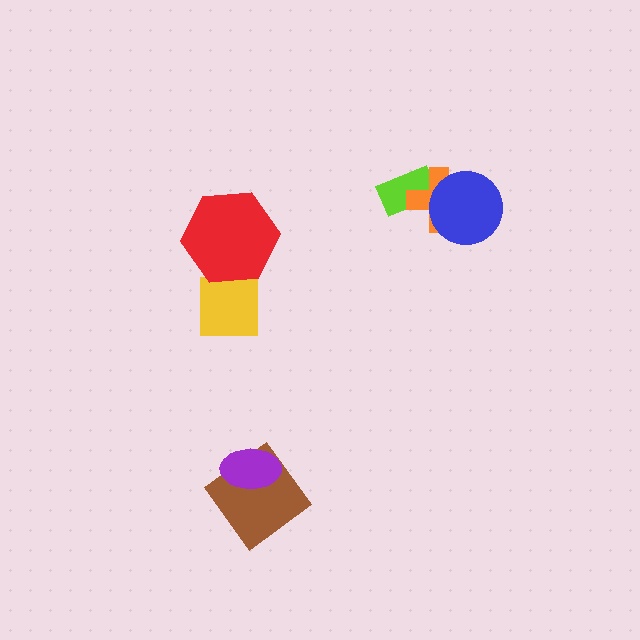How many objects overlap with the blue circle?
1 object overlaps with the blue circle.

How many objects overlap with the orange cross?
2 objects overlap with the orange cross.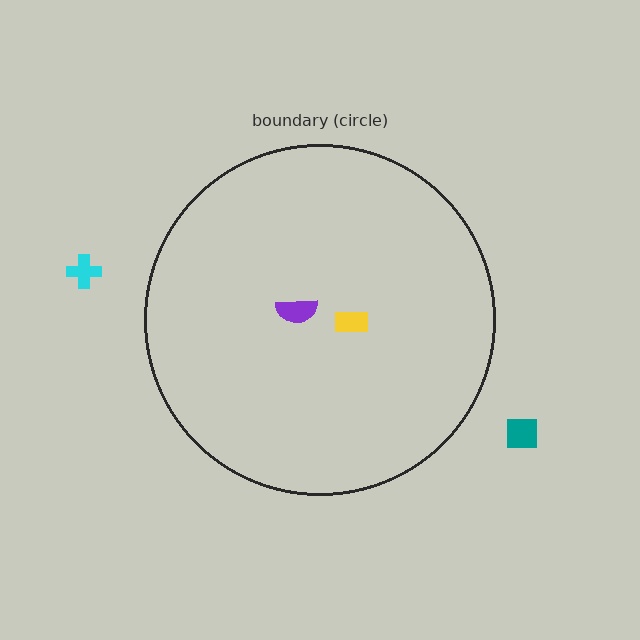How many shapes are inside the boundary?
2 inside, 2 outside.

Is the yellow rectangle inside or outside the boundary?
Inside.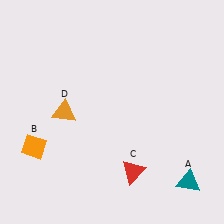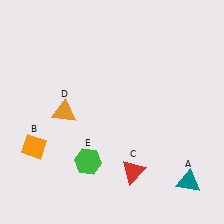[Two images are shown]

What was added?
A green hexagon (E) was added in Image 2.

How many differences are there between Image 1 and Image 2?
There is 1 difference between the two images.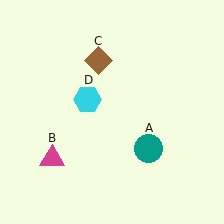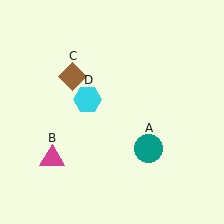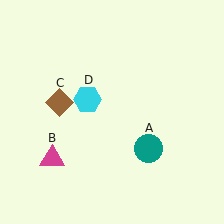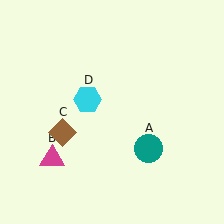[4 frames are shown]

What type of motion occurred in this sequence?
The brown diamond (object C) rotated counterclockwise around the center of the scene.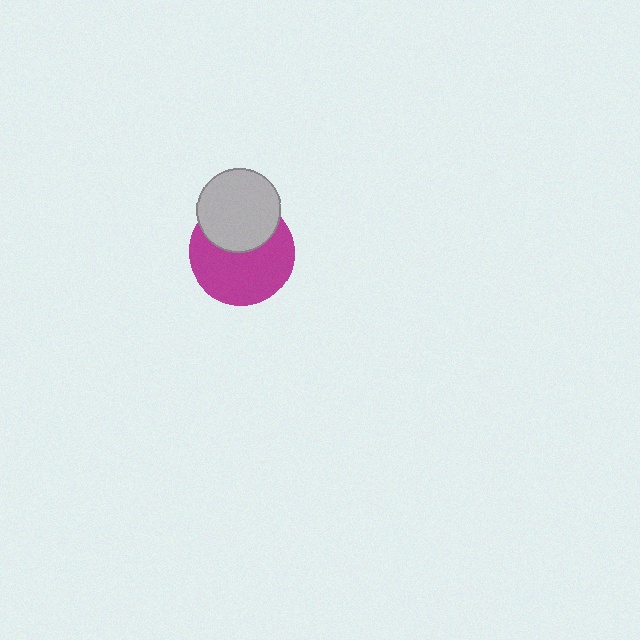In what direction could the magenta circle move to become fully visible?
The magenta circle could move down. That would shift it out from behind the light gray circle entirely.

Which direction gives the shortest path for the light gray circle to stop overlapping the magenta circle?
Moving up gives the shortest separation.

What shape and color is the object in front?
The object in front is a light gray circle.